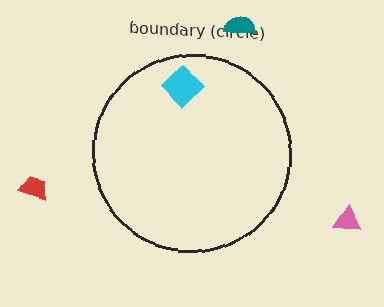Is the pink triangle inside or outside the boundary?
Outside.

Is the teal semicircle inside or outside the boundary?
Outside.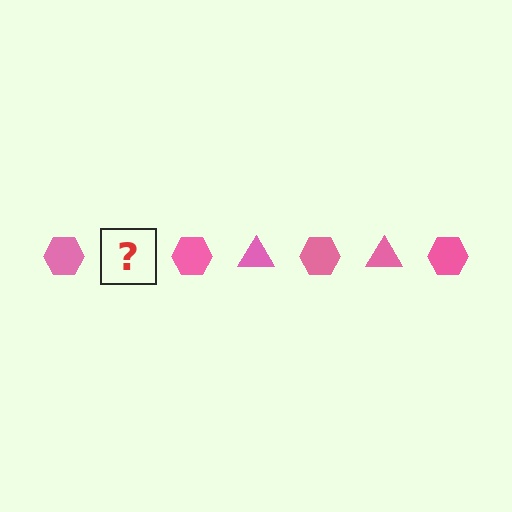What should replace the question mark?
The question mark should be replaced with a pink triangle.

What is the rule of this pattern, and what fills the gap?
The rule is that the pattern cycles through hexagon, triangle shapes in pink. The gap should be filled with a pink triangle.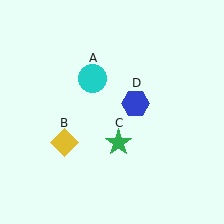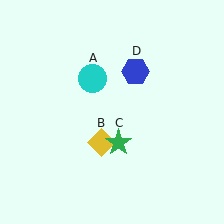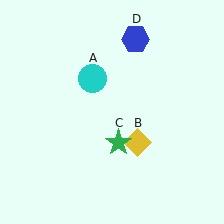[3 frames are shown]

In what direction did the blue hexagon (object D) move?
The blue hexagon (object D) moved up.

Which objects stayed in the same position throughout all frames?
Cyan circle (object A) and green star (object C) remained stationary.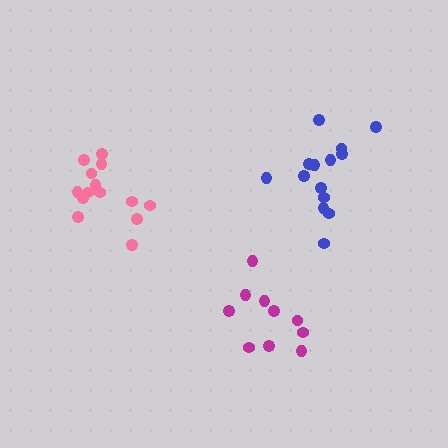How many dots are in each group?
Group 1: 14 dots, Group 2: 14 dots, Group 3: 10 dots (38 total).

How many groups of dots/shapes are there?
There are 3 groups.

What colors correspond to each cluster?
The clusters are colored: pink, blue, magenta.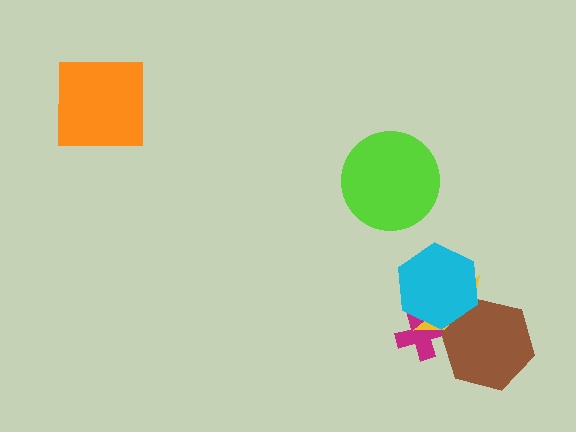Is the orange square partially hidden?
No, no other shape covers it.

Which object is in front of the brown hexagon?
The cyan hexagon is in front of the brown hexagon.